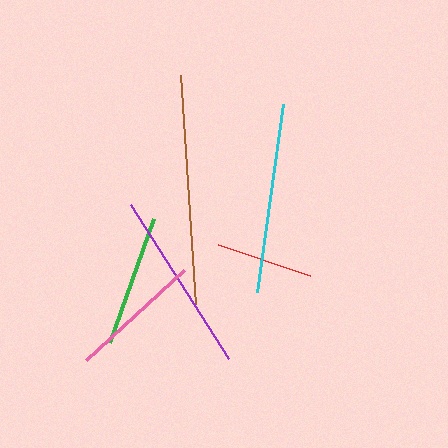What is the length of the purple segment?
The purple segment is approximately 183 pixels long.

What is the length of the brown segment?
The brown segment is approximately 230 pixels long.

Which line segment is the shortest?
The red line is the shortest at approximately 97 pixels.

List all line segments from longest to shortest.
From longest to shortest: brown, cyan, purple, pink, green, red.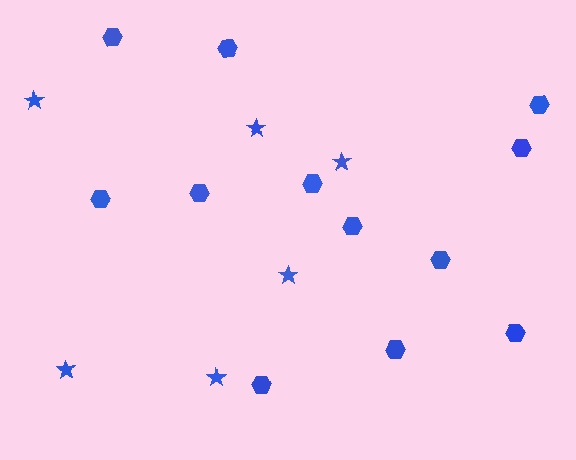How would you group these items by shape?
There are 2 groups: one group of stars (6) and one group of hexagons (12).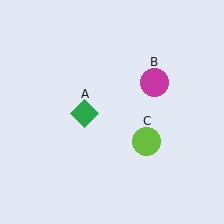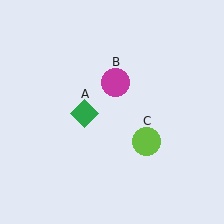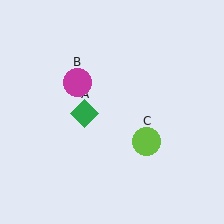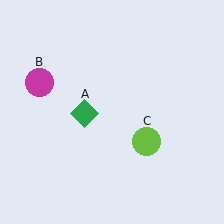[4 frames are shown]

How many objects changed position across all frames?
1 object changed position: magenta circle (object B).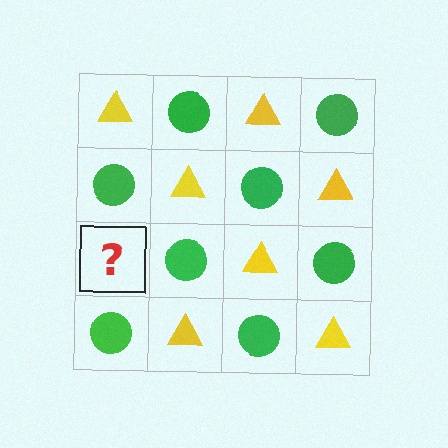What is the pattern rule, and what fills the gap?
The rule is that it alternates yellow triangle and green circle in a checkerboard pattern. The gap should be filled with a yellow triangle.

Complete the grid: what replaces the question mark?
The question mark should be replaced with a yellow triangle.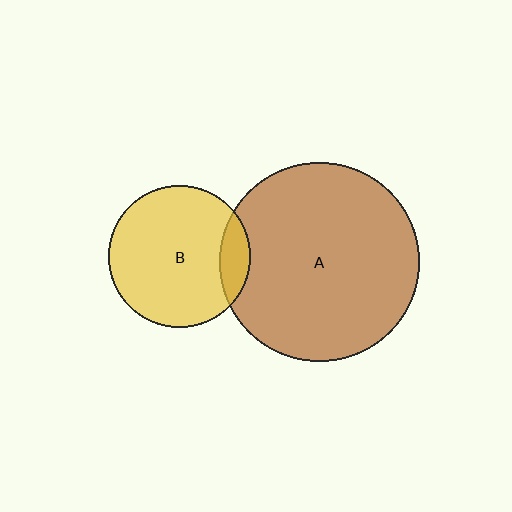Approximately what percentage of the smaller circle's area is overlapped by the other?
Approximately 15%.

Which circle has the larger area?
Circle A (brown).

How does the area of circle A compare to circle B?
Approximately 2.0 times.